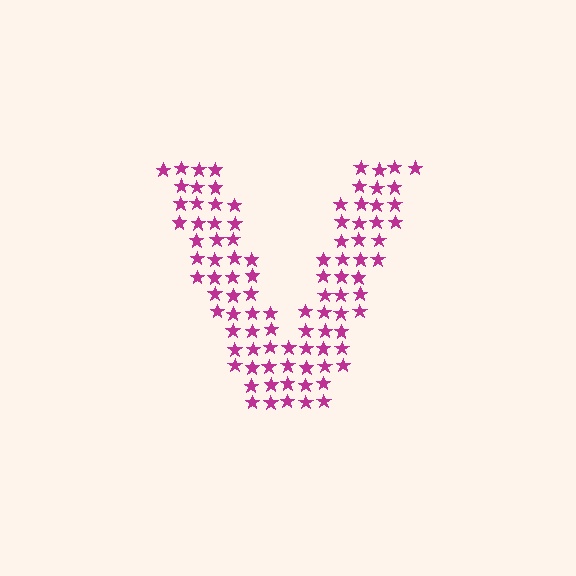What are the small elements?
The small elements are stars.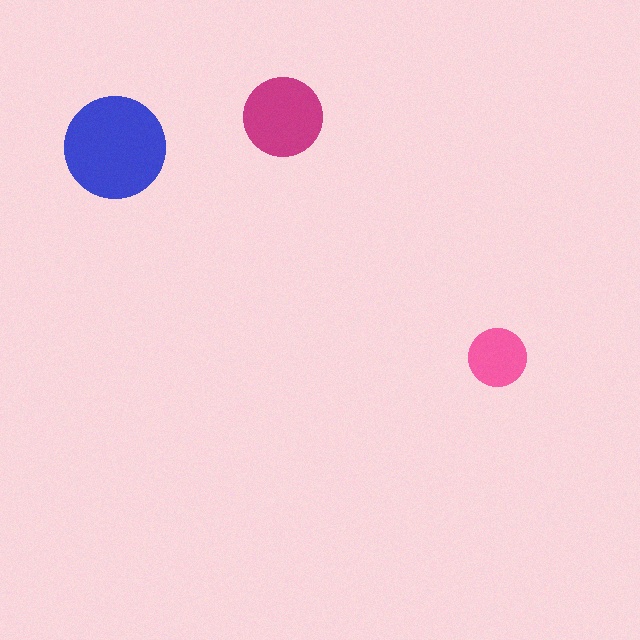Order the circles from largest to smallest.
the blue one, the magenta one, the pink one.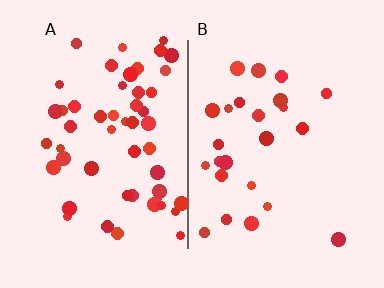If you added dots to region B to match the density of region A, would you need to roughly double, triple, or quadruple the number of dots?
Approximately double.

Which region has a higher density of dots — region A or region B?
A (the left).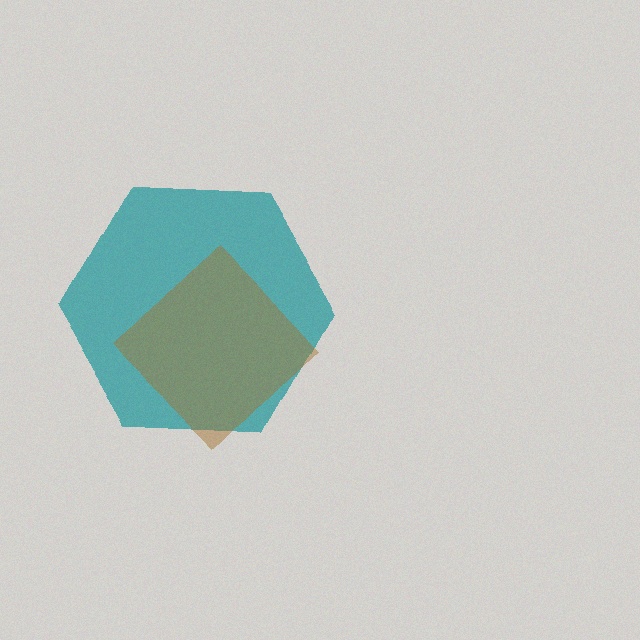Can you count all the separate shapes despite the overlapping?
Yes, there are 2 separate shapes.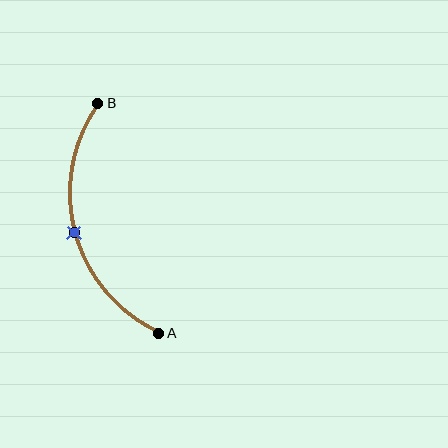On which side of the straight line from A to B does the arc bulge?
The arc bulges to the left of the straight line connecting A and B.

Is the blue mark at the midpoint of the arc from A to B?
Yes. The blue mark lies on the arc at equal arc-length from both A and B — it is the arc midpoint.